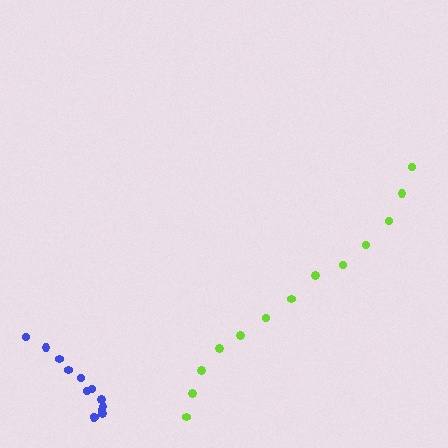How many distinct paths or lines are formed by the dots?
There are 2 distinct paths.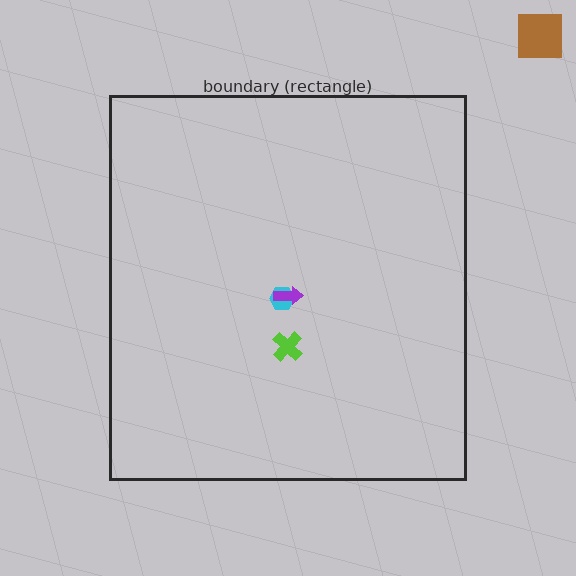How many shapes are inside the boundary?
3 inside, 1 outside.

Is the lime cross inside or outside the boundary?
Inside.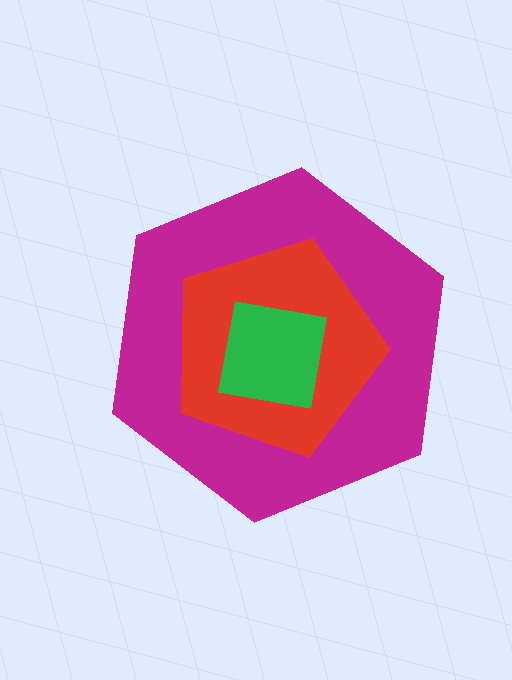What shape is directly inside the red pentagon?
The green square.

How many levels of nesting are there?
3.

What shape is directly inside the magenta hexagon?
The red pentagon.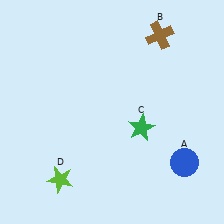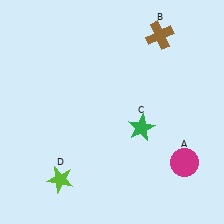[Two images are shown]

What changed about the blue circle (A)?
In Image 1, A is blue. In Image 2, it changed to magenta.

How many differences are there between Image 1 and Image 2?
There is 1 difference between the two images.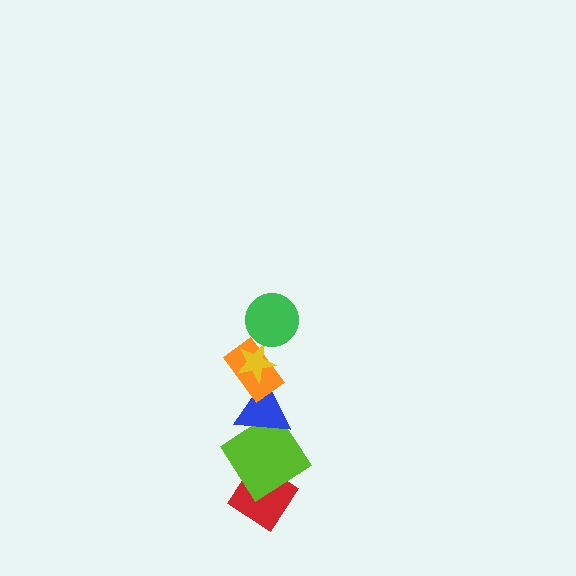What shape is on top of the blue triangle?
The orange rectangle is on top of the blue triangle.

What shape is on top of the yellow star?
The green circle is on top of the yellow star.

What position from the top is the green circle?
The green circle is 1st from the top.